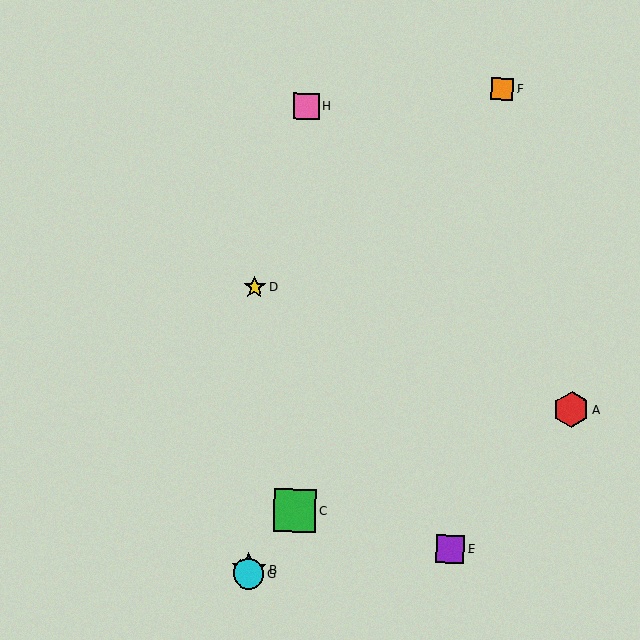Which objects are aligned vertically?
Objects B, D, G are aligned vertically.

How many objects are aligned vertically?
3 objects (B, D, G) are aligned vertically.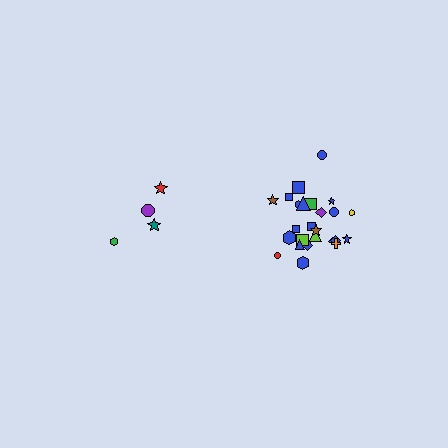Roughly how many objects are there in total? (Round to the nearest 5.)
Roughly 30 objects in total.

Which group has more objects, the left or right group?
The right group.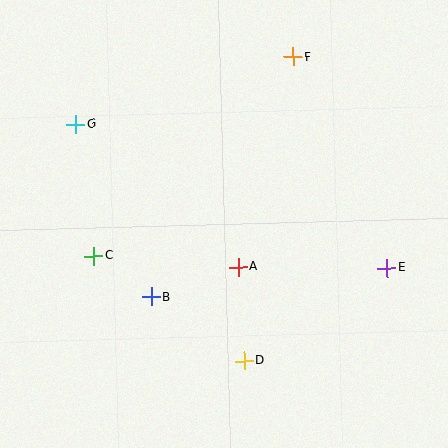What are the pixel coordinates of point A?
Point A is at (239, 267).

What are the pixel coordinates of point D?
Point D is at (244, 361).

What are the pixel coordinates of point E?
Point E is at (387, 268).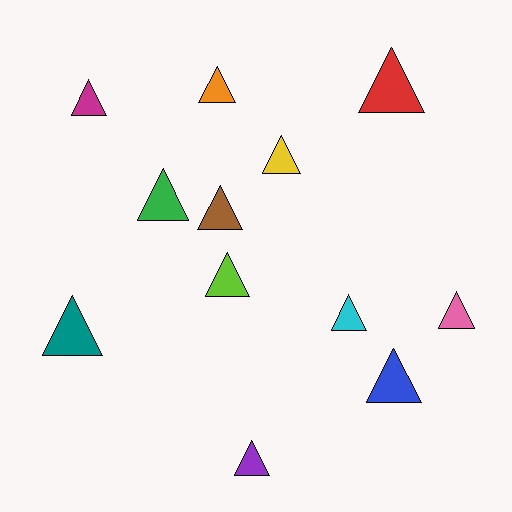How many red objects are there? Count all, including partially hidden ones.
There is 1 red object.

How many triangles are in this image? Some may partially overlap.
There are 12 triangles.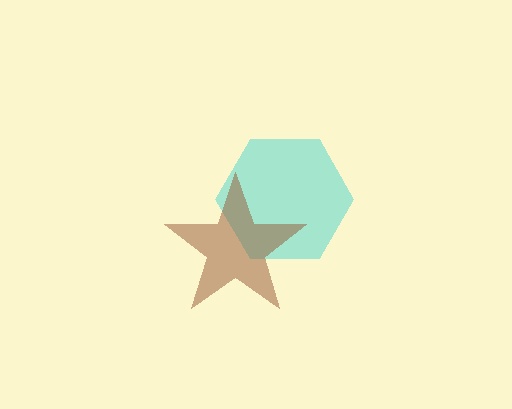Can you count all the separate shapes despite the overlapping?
Yes, there are 2 separate shapes.